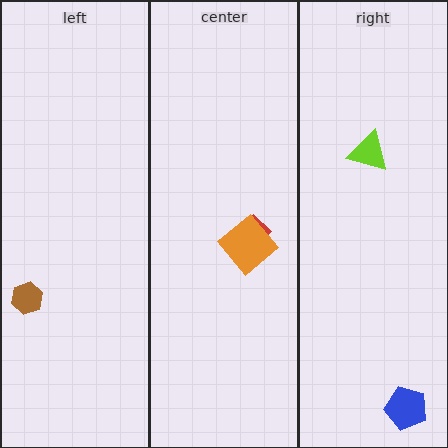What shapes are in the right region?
The lime triangle, the blue pentagon.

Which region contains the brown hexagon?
The left region.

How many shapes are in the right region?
2.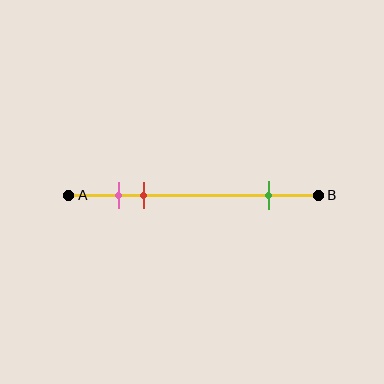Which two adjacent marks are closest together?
The pink and red marks are the closest adjacent pair.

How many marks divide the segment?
There are 3 marks dividing the segment.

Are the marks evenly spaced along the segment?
No, the marks are not evenly spaced.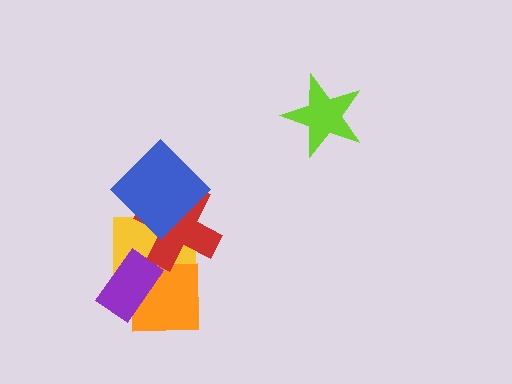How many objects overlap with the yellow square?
4 objects overlap with the yellow square.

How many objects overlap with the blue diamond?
2 objects overlap with the blue diamond.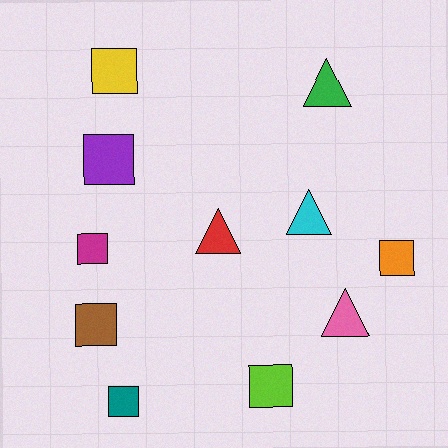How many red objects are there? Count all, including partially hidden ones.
There is 1 red object.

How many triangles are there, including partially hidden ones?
There are 4 triangles.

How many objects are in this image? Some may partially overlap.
There are 11 objects.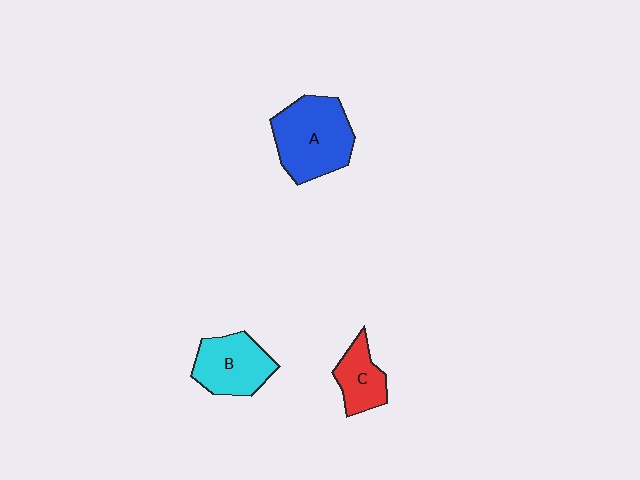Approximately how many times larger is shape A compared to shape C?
Approximately 2.0 times.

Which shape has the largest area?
Shape A (blue).